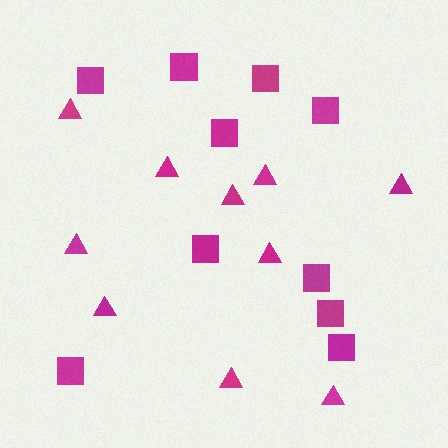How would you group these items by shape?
There are 2 groups: one group of squares (10) and one group of triangles (10).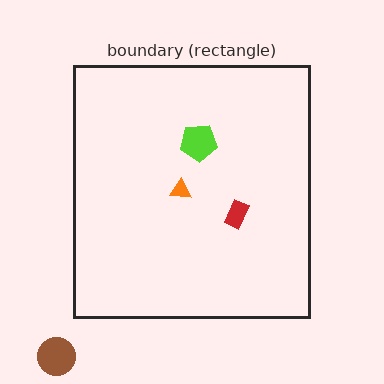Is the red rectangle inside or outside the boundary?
Inside.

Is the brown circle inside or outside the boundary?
Outside.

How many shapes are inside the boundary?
3 inside, 1 outside.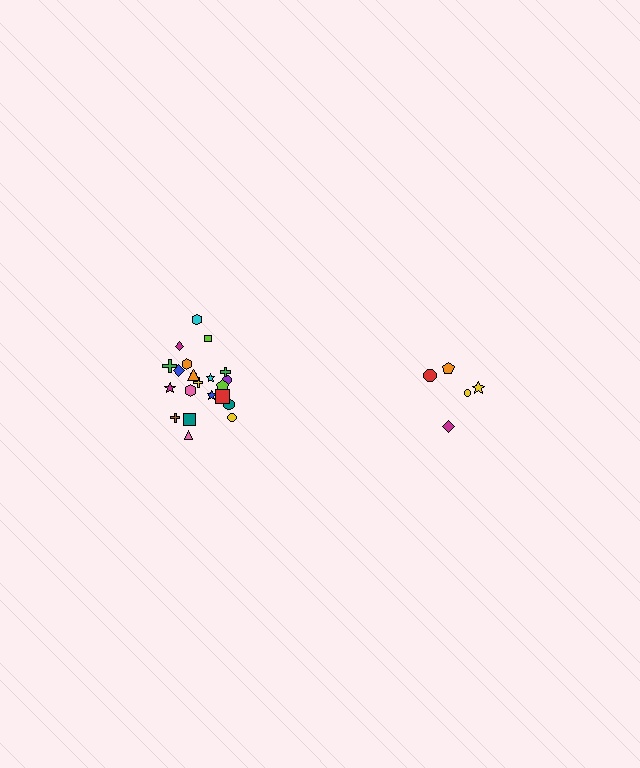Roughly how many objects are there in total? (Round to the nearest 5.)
Roughly 25 objects in total.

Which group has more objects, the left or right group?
The left group.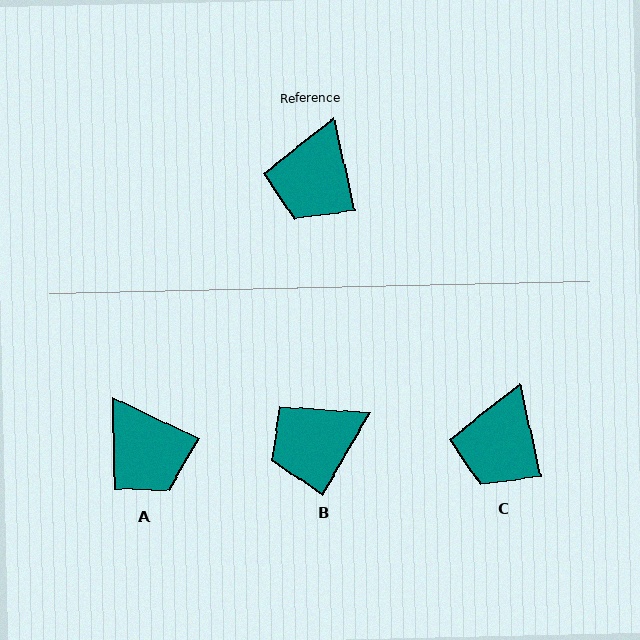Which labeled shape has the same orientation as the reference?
C.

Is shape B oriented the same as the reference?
No, it is off by about 43 degrees.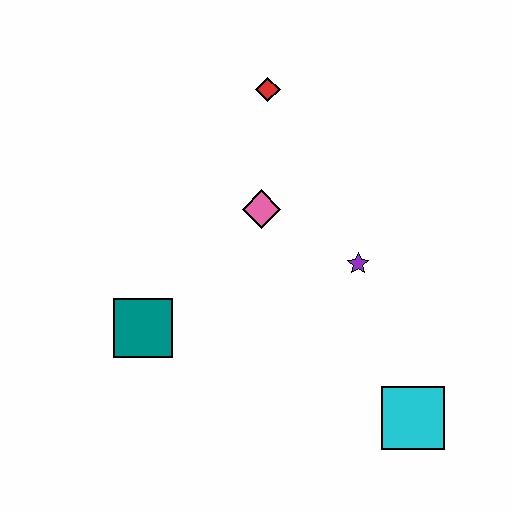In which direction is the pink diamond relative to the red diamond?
The pink diamond is below the red diamond.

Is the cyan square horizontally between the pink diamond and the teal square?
No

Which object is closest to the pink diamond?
The purple star is closest to the pink diamond.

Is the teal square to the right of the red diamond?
No